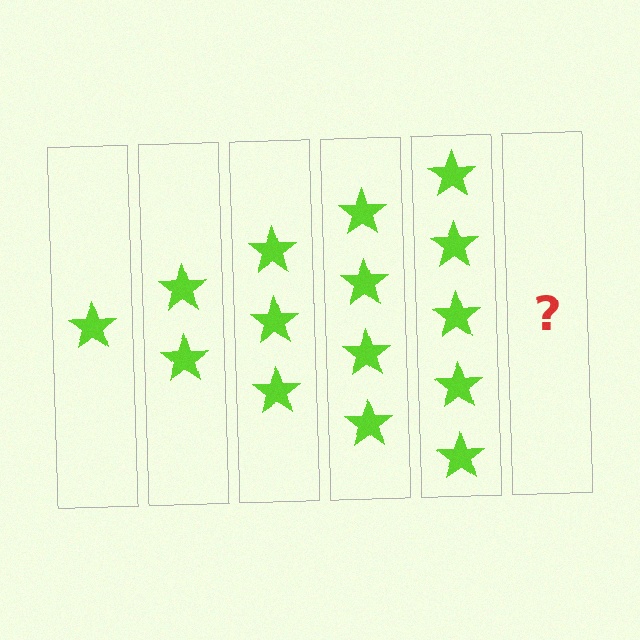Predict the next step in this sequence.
The next step is 6 stars.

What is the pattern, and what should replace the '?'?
The pattern is that each step adds one more star. The '?' should be 6 stars.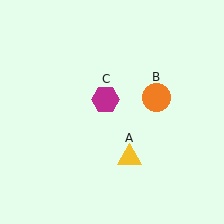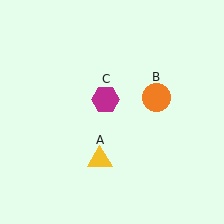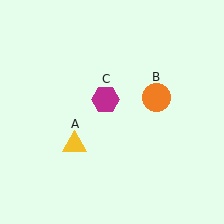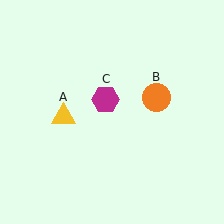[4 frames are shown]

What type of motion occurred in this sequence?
The yellow triangle (object A) rotated clockwise around the center of the scene.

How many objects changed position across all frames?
1 object changed position: yellow triangle (object A).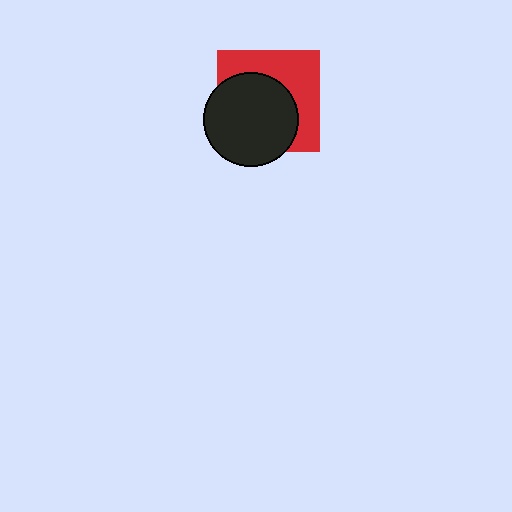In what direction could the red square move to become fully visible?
The red square could move toward the upper-right. That would shift it out from behind the black circle entirely.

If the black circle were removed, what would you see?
You would see the complete red square.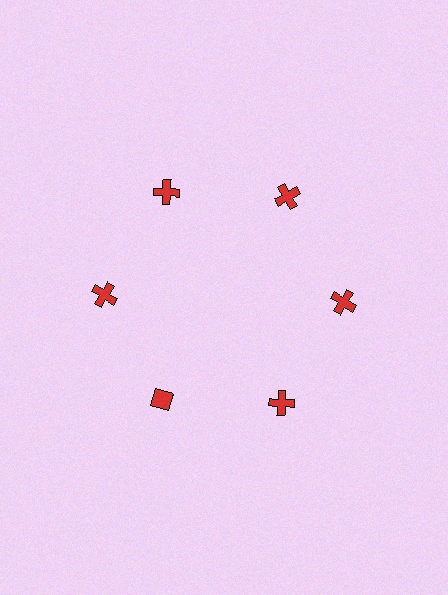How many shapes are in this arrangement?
There are 6 shapes arranged in a ring pattern.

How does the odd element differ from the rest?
It has a different shape: diamond instead of cross.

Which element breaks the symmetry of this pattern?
The red diamond at roughly the 7 o'clock position breaks the symmetry. All other shapes are red crosses.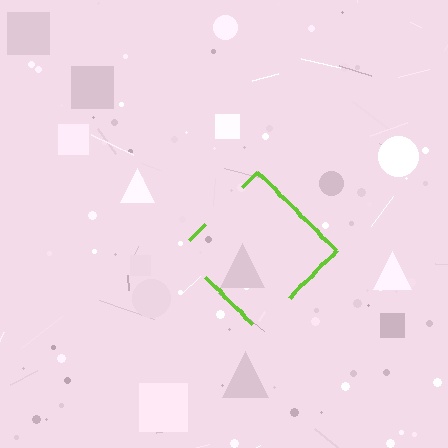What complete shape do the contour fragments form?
The contour fragments form a diamond.